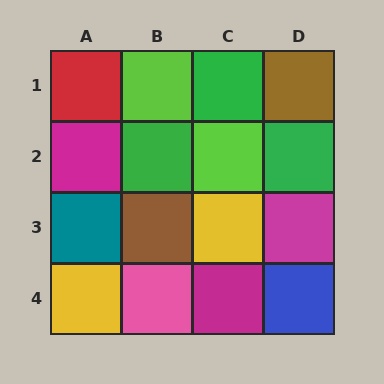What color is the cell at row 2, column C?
Lime.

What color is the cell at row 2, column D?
Green.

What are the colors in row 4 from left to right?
Yellow, pink, magenta, blue.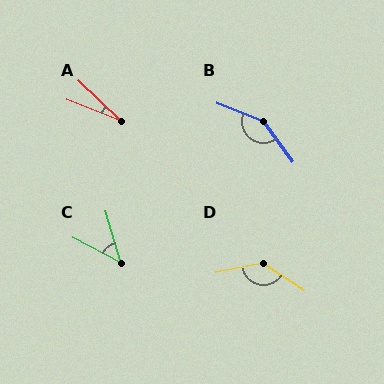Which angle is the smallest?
A, at approximately 22 degrees.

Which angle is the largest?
B, at approximately 148 degrees.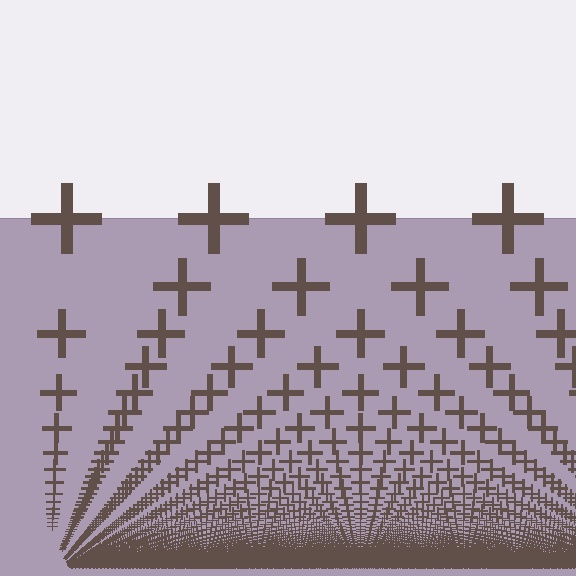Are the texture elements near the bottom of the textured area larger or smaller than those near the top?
Smaller. The gradient is inverted — elements near the bottom are smaller and denser.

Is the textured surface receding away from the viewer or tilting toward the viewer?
The surface appears to tilt toward the viewer. Texture elements get larger and sparser toward the top.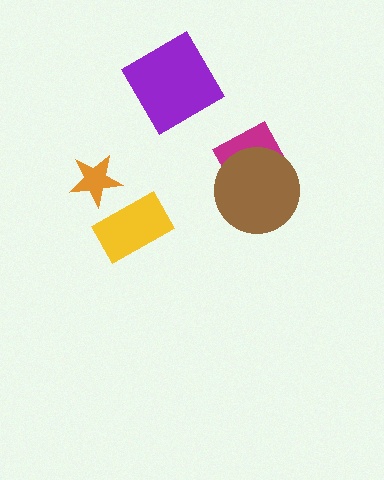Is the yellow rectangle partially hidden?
No, no other shape covers it.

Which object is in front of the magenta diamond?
The brown circle is in front of the magenta diamond.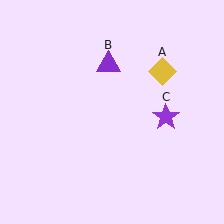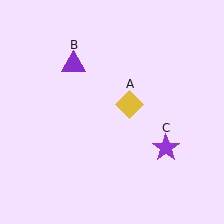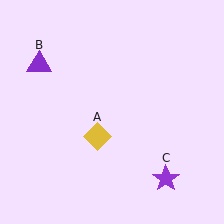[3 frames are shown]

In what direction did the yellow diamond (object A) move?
The yellow diamond (object A) moved down and to the left.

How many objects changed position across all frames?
3 objects changed position: yellow diamond (object A), purple triangle (object B), purple star (object C).